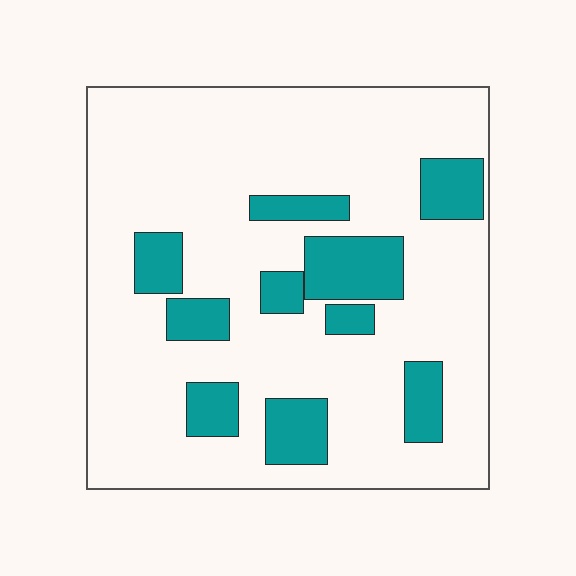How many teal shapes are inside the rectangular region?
10.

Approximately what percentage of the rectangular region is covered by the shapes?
Approximately 20%.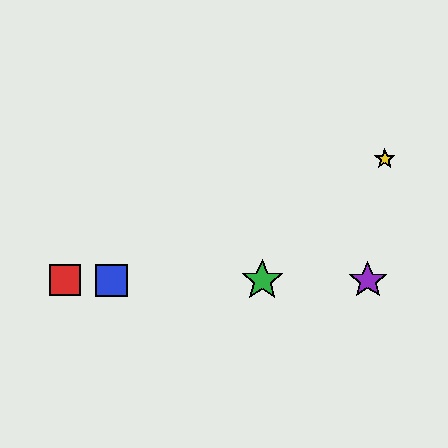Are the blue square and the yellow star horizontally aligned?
No, the blue square is at y≈280 and the yellow star is at y≈159.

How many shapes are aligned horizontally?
4 shapes (the red square, the blue square, the green star, the purple star) are aligned horizontally.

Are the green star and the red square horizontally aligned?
Yes, both are at y≈280.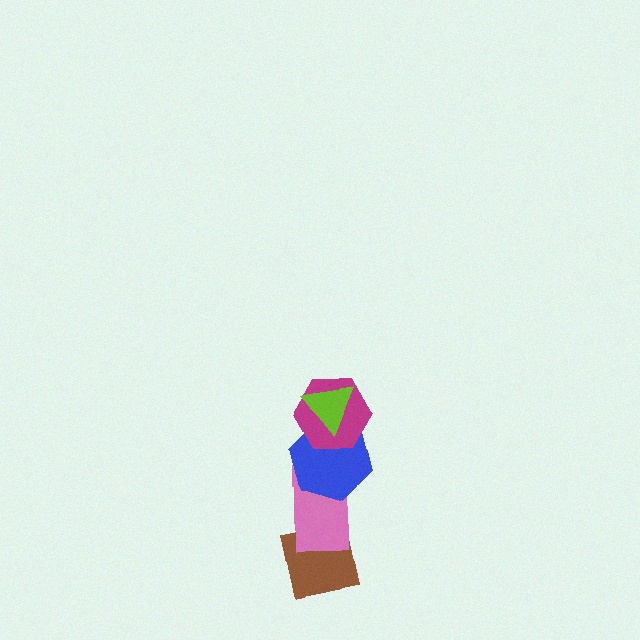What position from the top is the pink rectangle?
The pink rectangle is 4th from the top.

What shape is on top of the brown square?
The pink rectangle is on top of the brown square.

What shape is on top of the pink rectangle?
The blue hexagon is on top of the pink rectangle.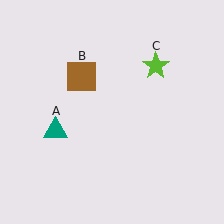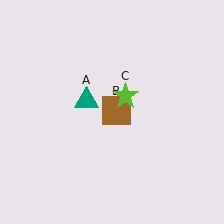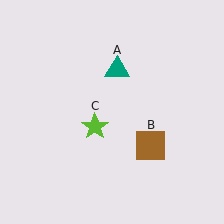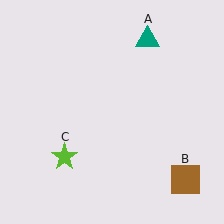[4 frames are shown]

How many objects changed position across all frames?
3 objects changed position: teal triangle (object A), brown square (object B), lime star (object C).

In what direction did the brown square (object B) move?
The brown square (object B) moved down and to the right.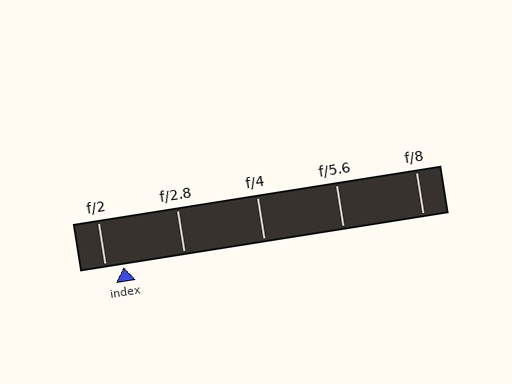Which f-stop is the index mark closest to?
The index mark is closest to f/2.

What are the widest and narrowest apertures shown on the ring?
The widest aperture shown is f/2 and the narrowest is f/8.